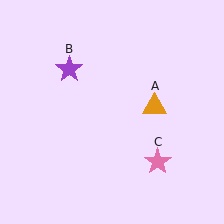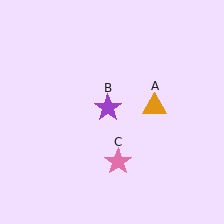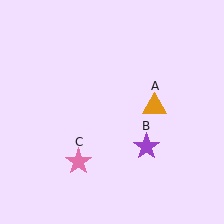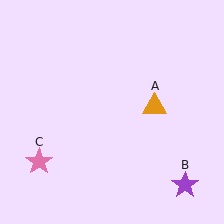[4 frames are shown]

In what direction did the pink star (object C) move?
The pink star (object C) moved left.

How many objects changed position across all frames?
2 objects changed position: purple star (object B), pink star (object C).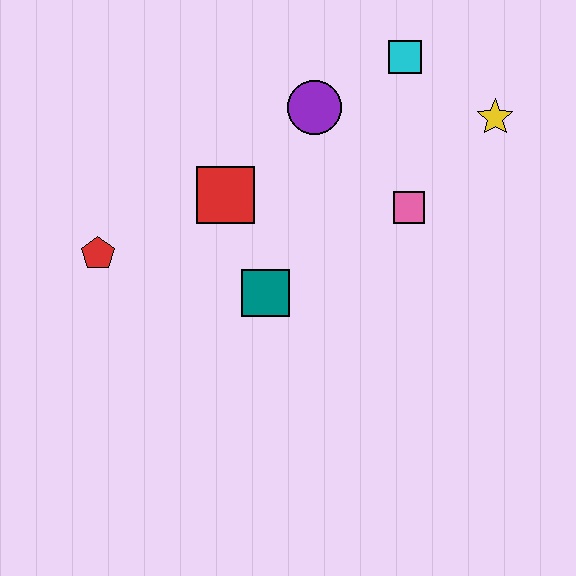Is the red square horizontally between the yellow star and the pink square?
No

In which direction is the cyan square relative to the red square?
The cyan square is to the right of the red square.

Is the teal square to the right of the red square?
Yes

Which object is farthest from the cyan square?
The red pentagon is farthest from the cyan square.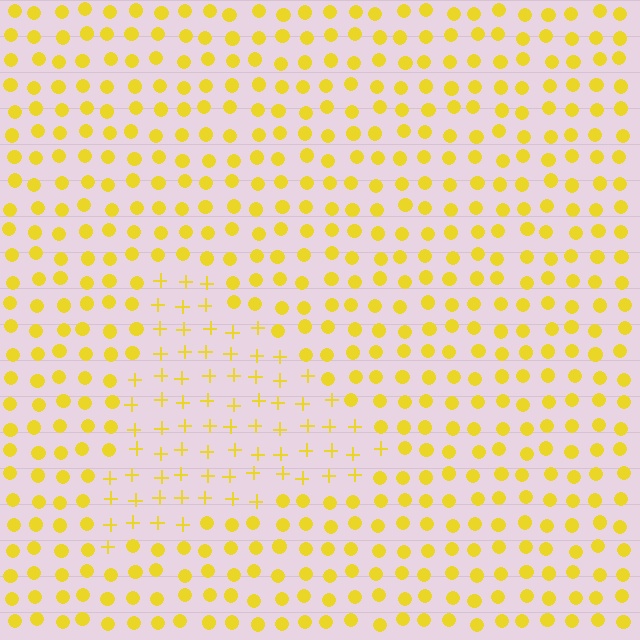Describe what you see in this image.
The image is filled with small yellow elements arranged in a uniform grid. A triangle-shaped region contains plus signs, while the surrounding area contains circles. The boundary is defined purely by the change in element shape.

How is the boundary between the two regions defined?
The boundary is defined by a change in element shape: plus signs inside vs. circles outside. All elements share the same color and spacing.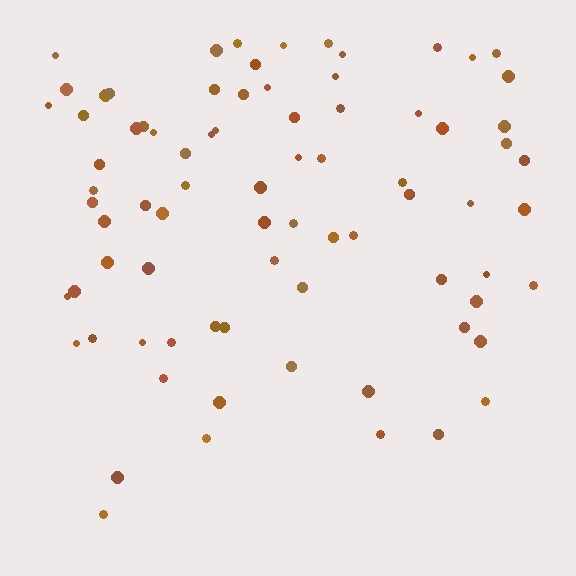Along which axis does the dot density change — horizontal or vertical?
Vertical.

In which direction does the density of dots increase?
From bottom to top, with the top side densest.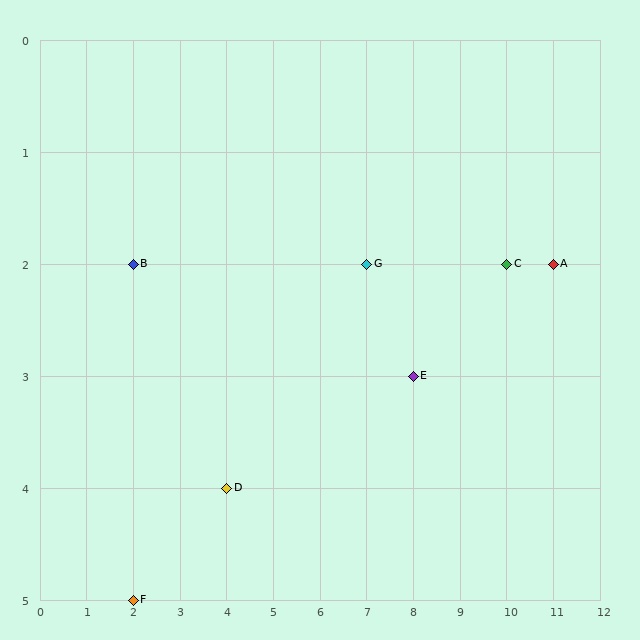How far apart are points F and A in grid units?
Points F and A are 9 columns and 3 rows apart (about 9.5 grid units diagonally).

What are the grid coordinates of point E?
Point E is at grid coordinates (8, 3).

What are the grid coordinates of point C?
Point C is at grid coordinates (10, 2).